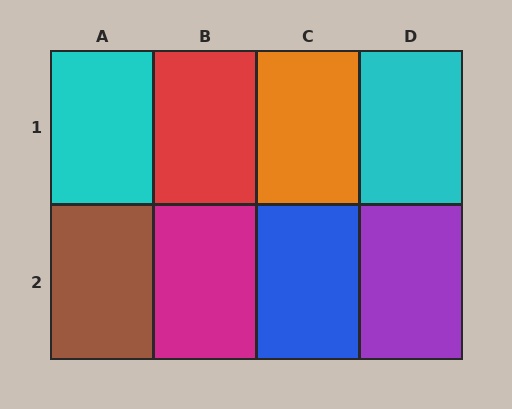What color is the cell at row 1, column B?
Red.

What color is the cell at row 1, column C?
Orange.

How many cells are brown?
1 cell is brown.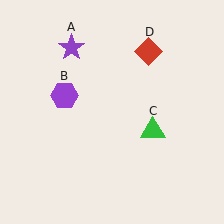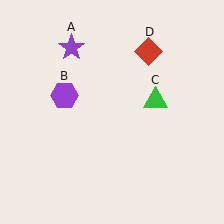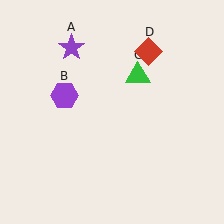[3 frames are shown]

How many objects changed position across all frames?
1 object changed position: green triangle (object C).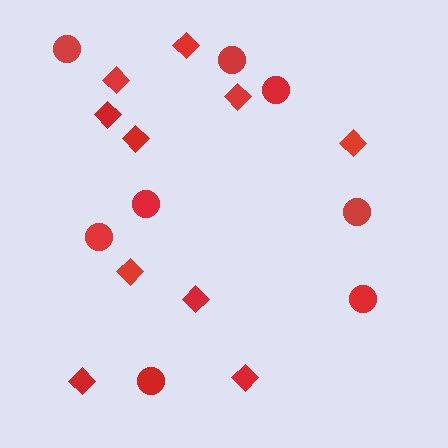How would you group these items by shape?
There are 2 groups: one group of diamonds (10) and one group of circles (8).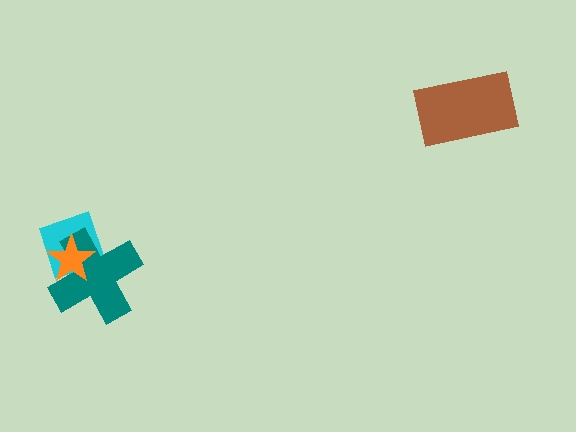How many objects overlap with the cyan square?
2 objects overlap with the cyan square.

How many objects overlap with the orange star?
2 objects overlap with the orange star.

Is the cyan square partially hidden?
Yes, it is partially covered by another shape.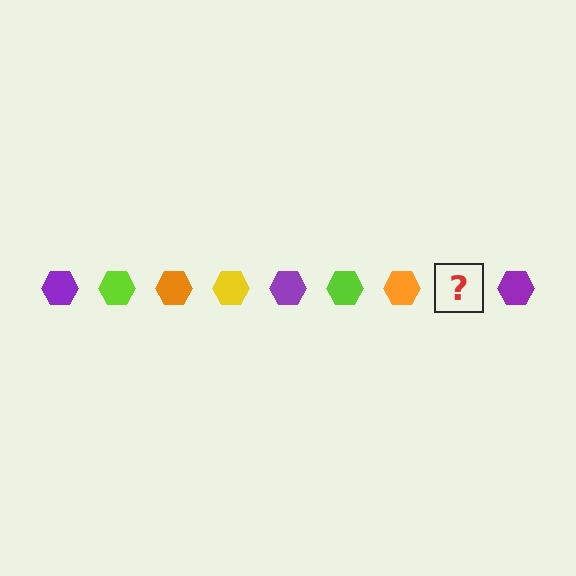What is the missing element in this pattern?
The missing element is a yellow hexagon.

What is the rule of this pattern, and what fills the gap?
The rule is that the pattern cycles through purple, lime, orange, yellow hexagons. The gap should be filled with a yellow hexagon.